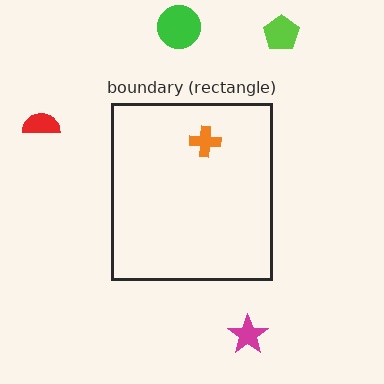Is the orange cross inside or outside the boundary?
Inside.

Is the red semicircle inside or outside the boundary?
Outside.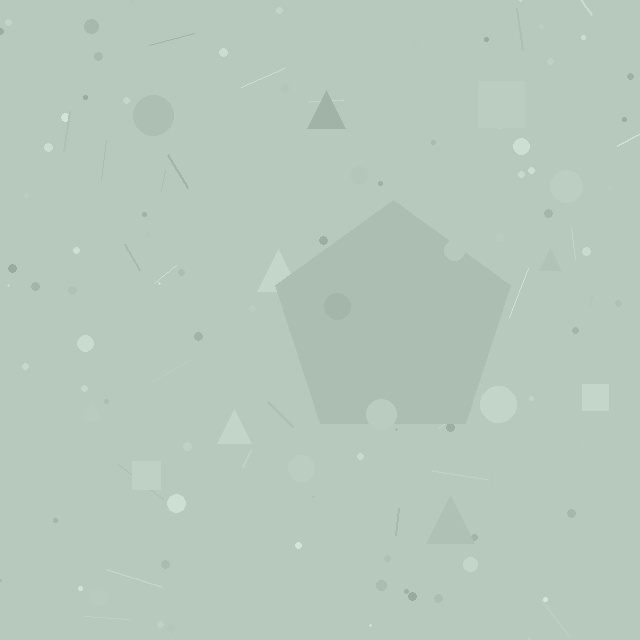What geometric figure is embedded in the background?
A pentagon is embedded in the background.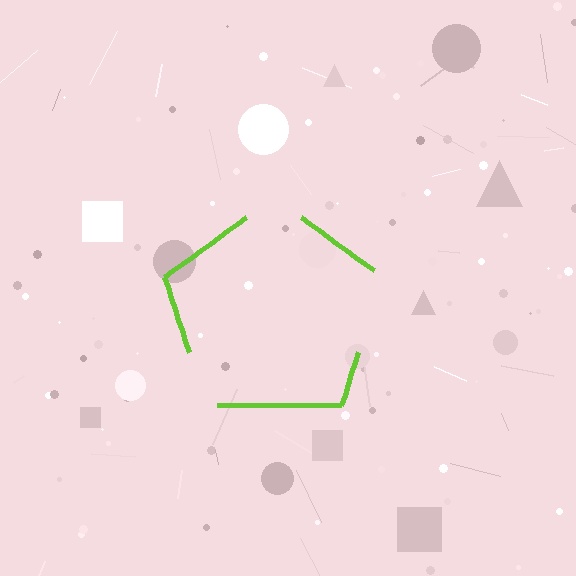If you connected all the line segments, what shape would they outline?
They would outline a pentagon.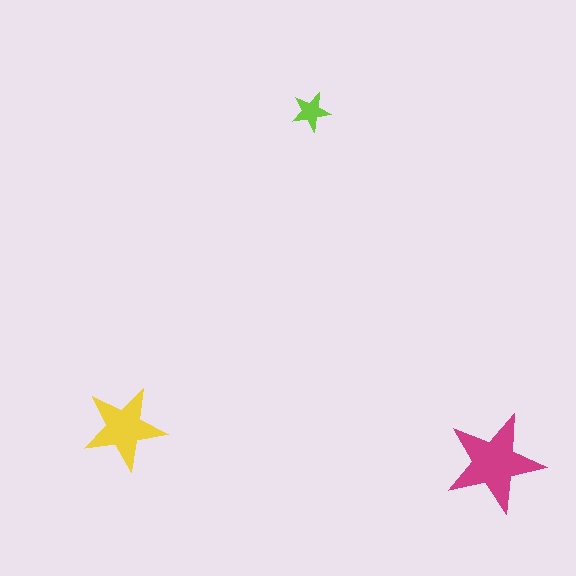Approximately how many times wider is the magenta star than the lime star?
About 2.5 times wider.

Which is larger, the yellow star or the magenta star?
The magenta one.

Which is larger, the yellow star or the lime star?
The yellow one.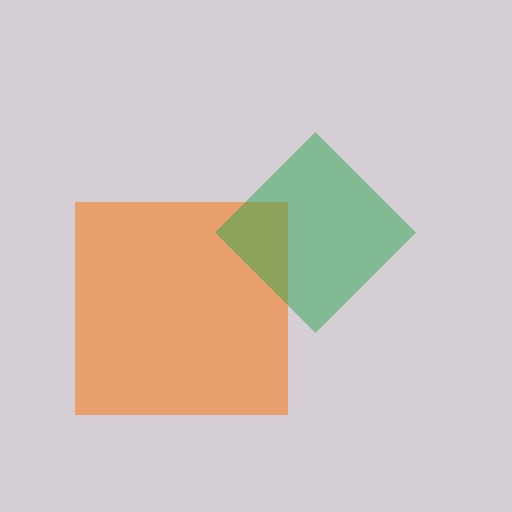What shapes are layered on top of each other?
The layered shapes are: an orange square, a green diamond.